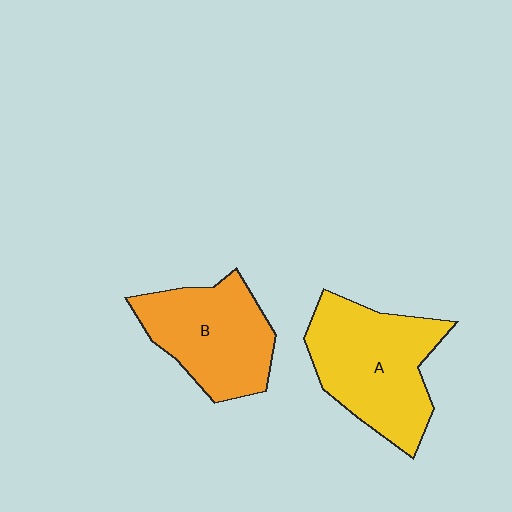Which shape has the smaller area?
Shape B (orange).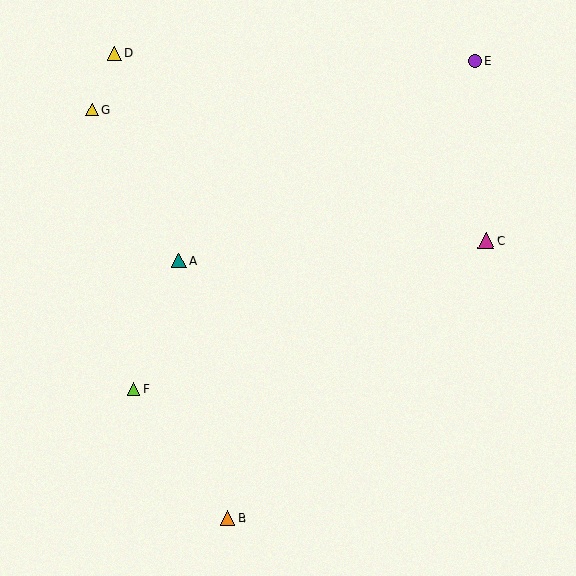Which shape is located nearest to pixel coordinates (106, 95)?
The yellow triangle (labeled G) at (92, 109) is nearest to that location.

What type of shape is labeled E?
Shape E is a purple circle.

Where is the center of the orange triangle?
The center of the orange triangle is at (228, 518).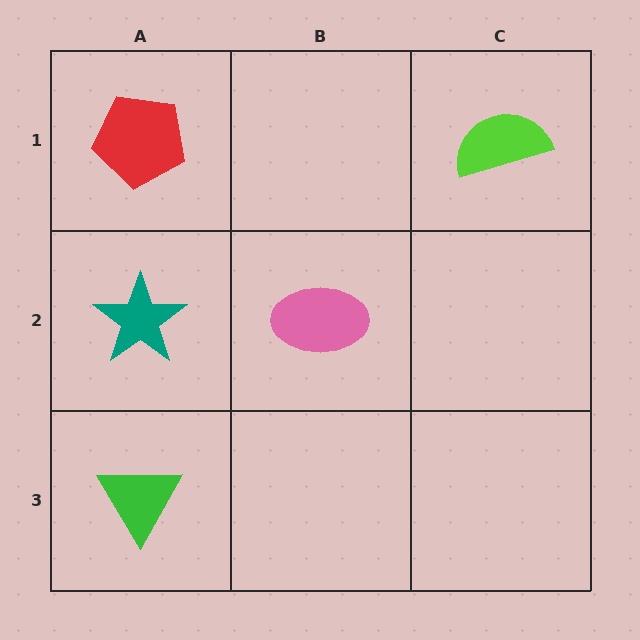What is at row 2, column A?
A teal star.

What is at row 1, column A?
A red pentagon.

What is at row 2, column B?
A pink ellipse.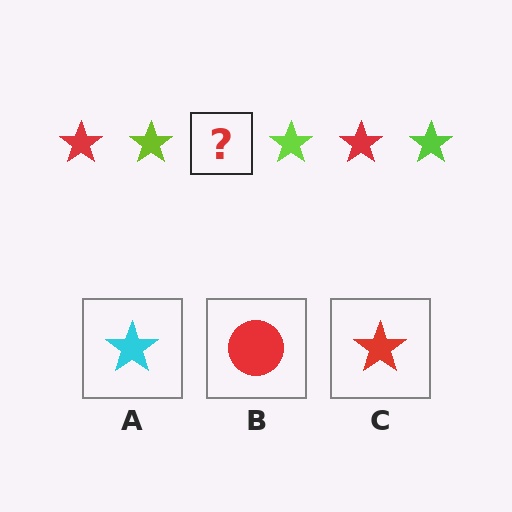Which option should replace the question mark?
Option C.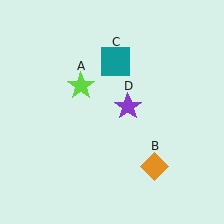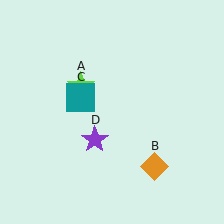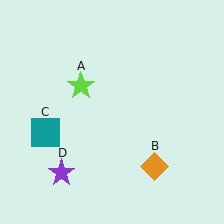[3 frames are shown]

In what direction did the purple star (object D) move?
The purple star (object D) moved down and to the left.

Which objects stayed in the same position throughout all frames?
Lime star (object A) and orange diamond (object B) remained stationary.